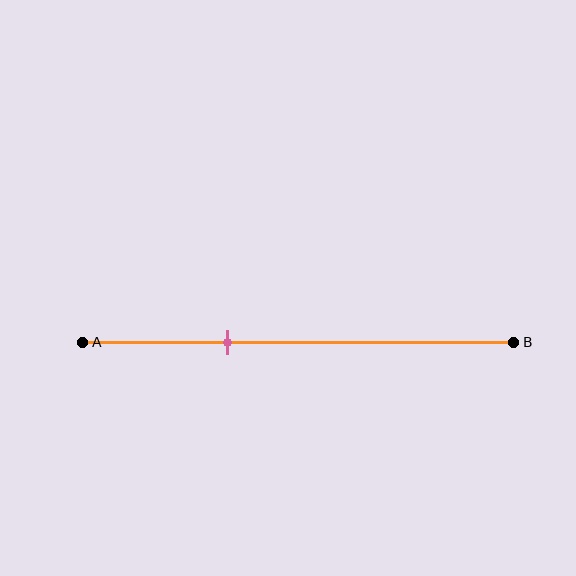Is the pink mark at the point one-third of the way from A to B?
Yes, the mark is approximately at the one-third point.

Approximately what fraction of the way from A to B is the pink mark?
The pink mark is approximately 35% of the way from A to B.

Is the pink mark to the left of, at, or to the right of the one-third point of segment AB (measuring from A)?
The pink mark is approximately at the one-third point of segment AB.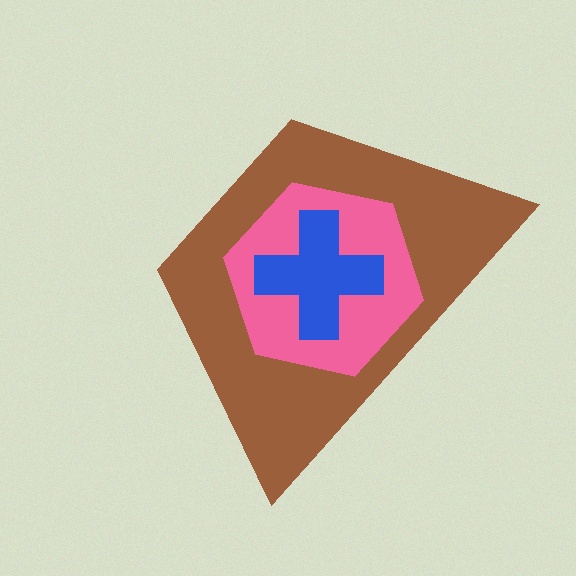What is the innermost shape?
The blue cross.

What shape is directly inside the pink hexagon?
The blue cross.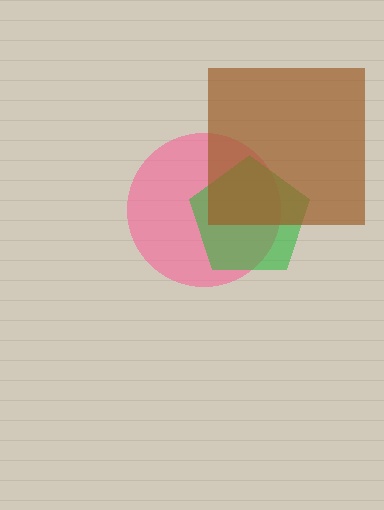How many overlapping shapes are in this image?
There are 3 overlapping shapes in the image.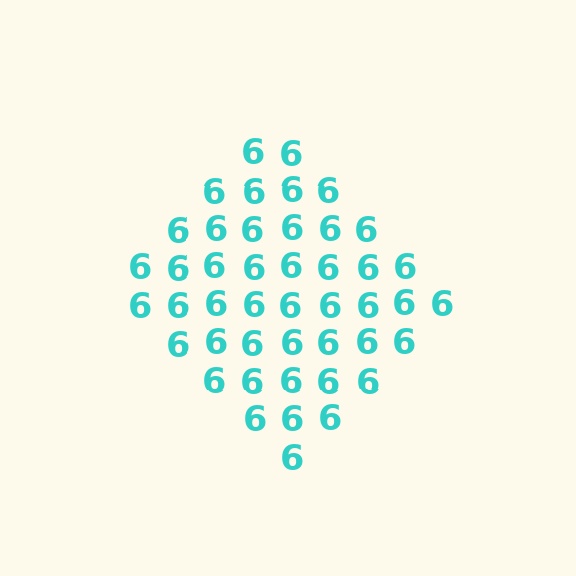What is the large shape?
The large shape is a diamond.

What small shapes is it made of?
It is made of small digit 6's.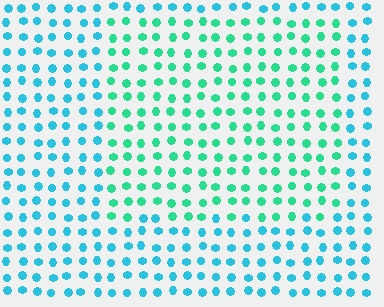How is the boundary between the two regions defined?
The boundary is defined purely by a slight shift in hue (about 36 degrees). Spacing, size, and orientation are identical on both sides.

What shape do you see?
I see a rectangle.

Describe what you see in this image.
The image is filled with small cyan elements in a uniform arrangement. A rectangle-shaped region is visible where the elements are tinted to a slightly different hue, forming a subtle color boundary.